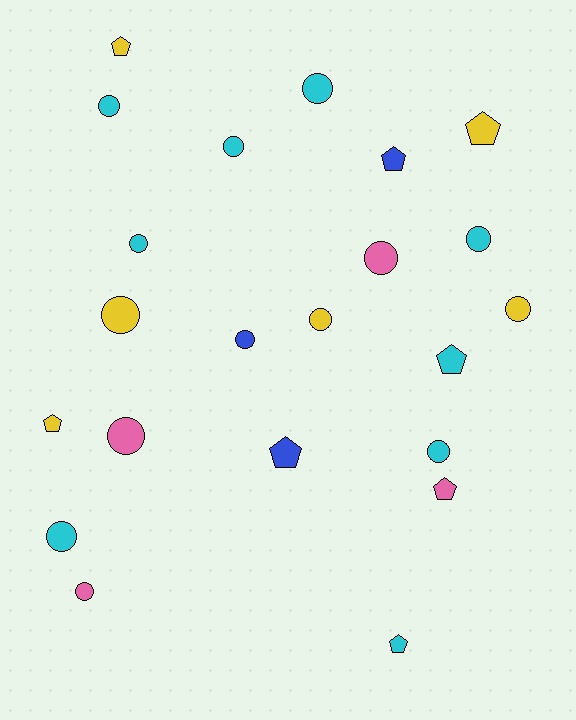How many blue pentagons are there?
There are 2 blue pentagons.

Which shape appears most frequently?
Circle, with 14 objects.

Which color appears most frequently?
Cyan, with 9 objects.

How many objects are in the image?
There are 22 objects.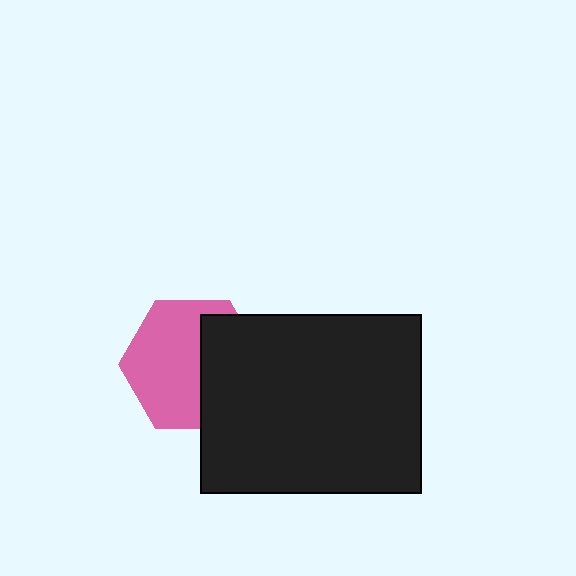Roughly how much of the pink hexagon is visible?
About half of it is visible (roughly 60%).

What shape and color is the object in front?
The object in front is a black rectangle.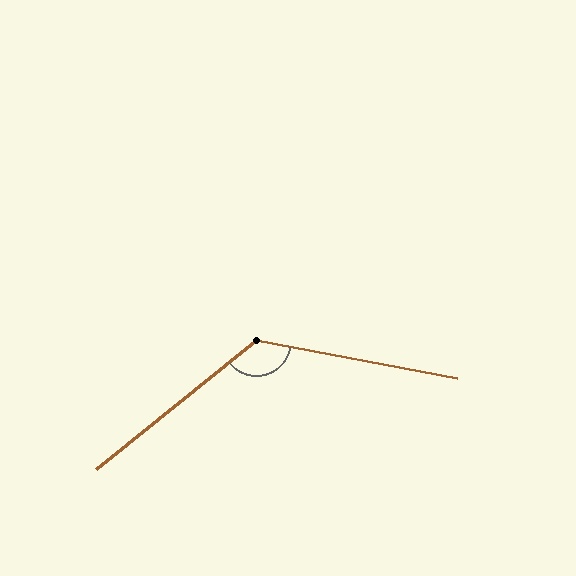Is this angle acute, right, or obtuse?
It is obtuse.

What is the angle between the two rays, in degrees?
Approximately 130 degrees.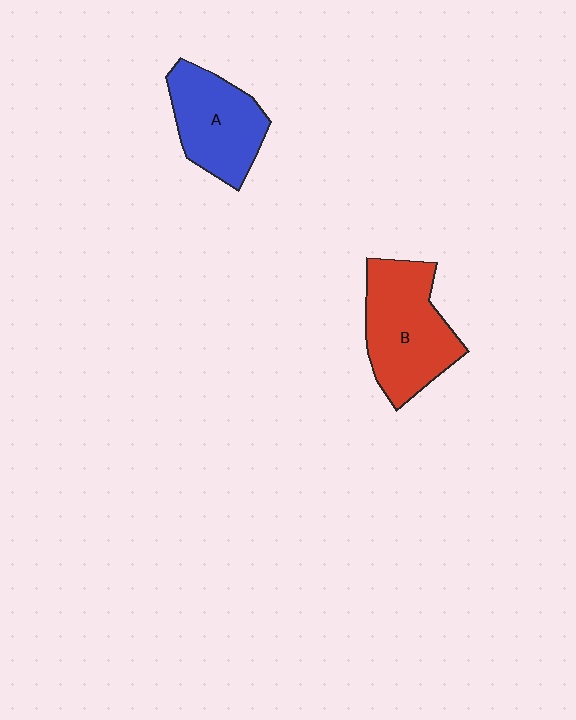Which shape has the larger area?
Shape B (red).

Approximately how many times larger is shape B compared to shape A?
Approximately 1.2 times.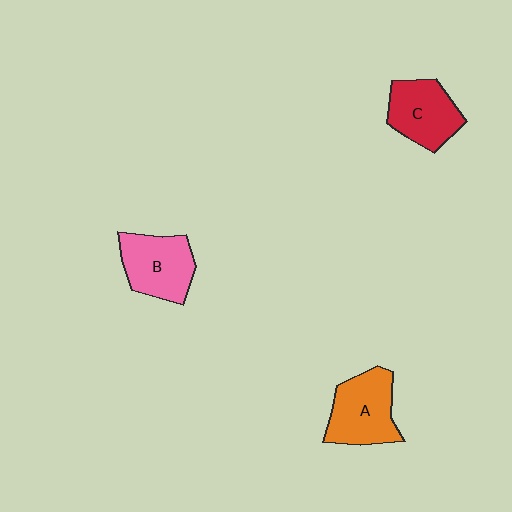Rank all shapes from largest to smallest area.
From largest to smallest: A (orange), B (pink), C (red).